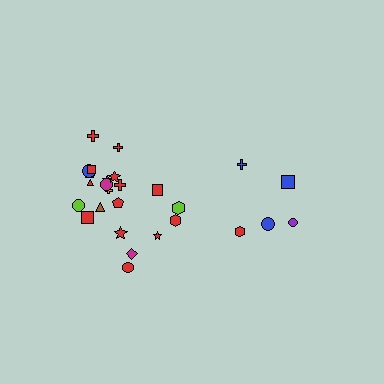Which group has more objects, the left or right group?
The left group.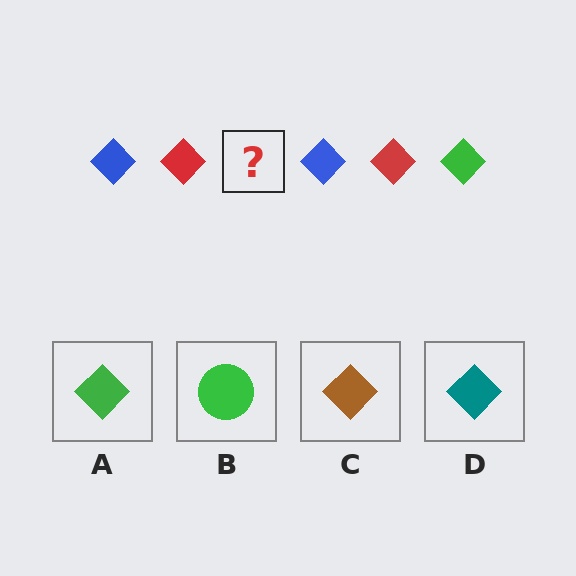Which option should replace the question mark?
Option A.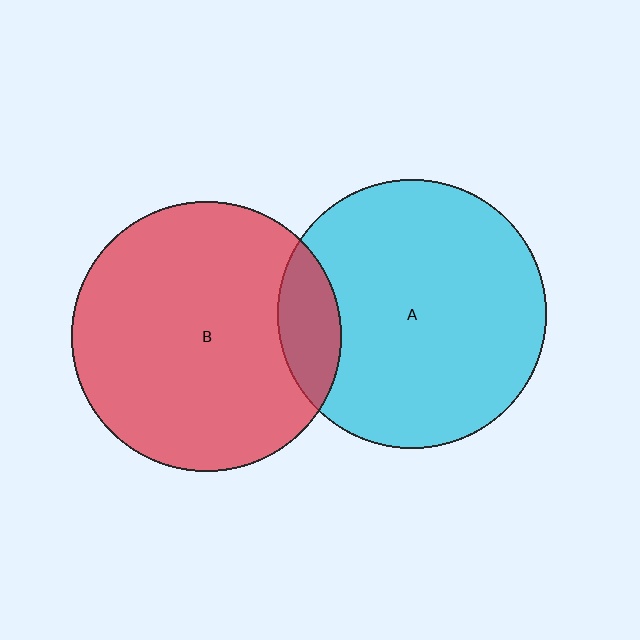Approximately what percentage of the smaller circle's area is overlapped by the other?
Approximately 15%.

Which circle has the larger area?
Circle B (red).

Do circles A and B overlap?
Yes.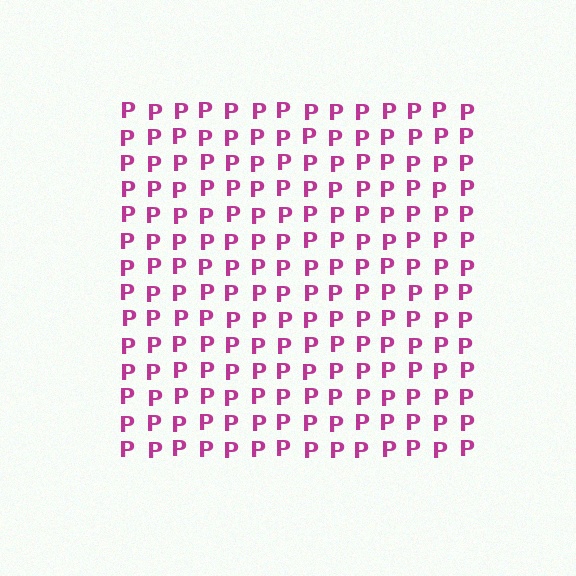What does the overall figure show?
The overall figure shows a square.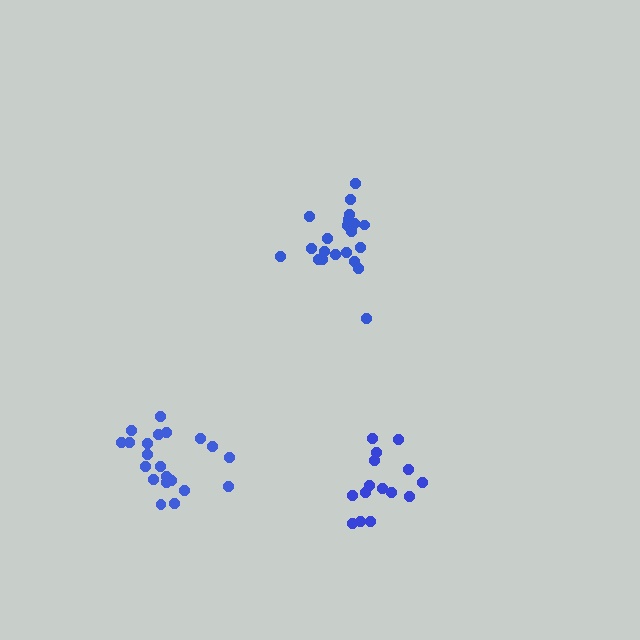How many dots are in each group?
Group 1: 21 dots, Group 2: 21 dots, Group 3: 15 dots (57 total).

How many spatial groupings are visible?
There are 3 spatial groupings.